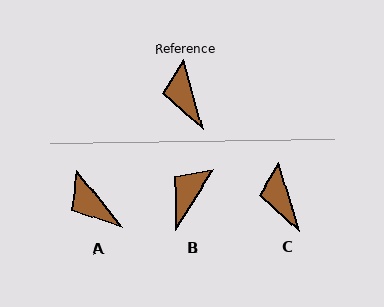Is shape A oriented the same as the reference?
No, it is off by about 23 degrees.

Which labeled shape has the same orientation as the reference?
C.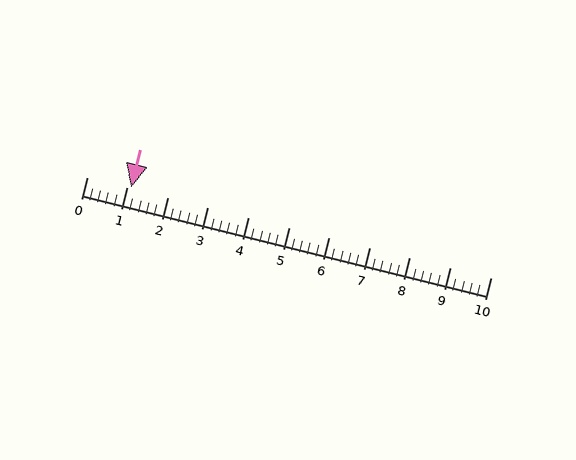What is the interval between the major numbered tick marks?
The major tick marks are spaced 1 units apart.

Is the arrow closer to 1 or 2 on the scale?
The arrow is closer to 1.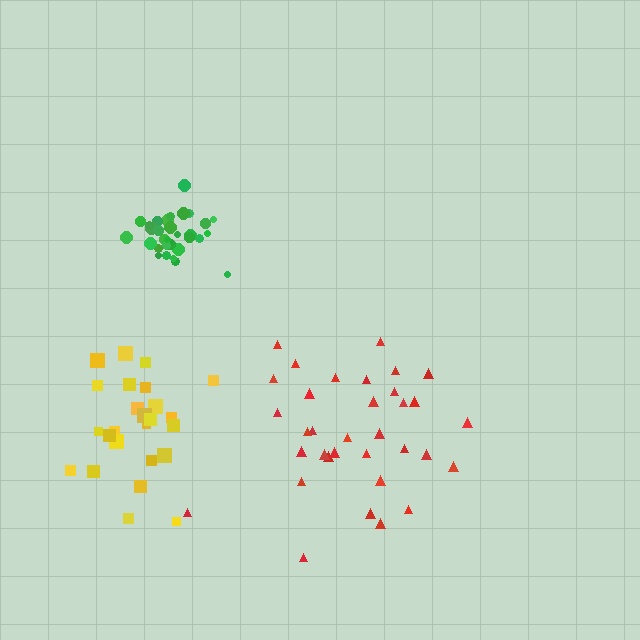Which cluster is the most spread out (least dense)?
Red.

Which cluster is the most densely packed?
Green.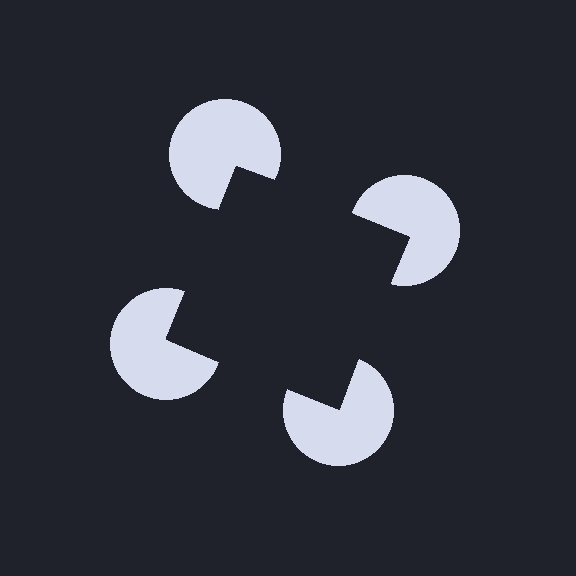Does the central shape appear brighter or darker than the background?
It typically appears slightly darker than the background, even though no actual brightness change is drawn.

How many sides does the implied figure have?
4 sides.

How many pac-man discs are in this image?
There are 4 — one at each vertex of the illusory square.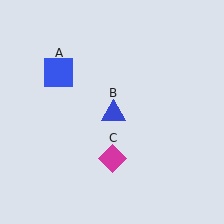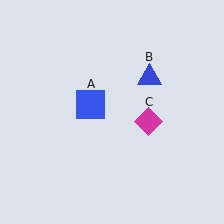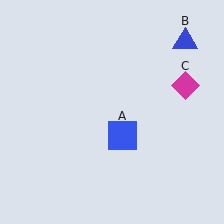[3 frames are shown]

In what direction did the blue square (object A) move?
The blue square (object A) moved down and to the right.